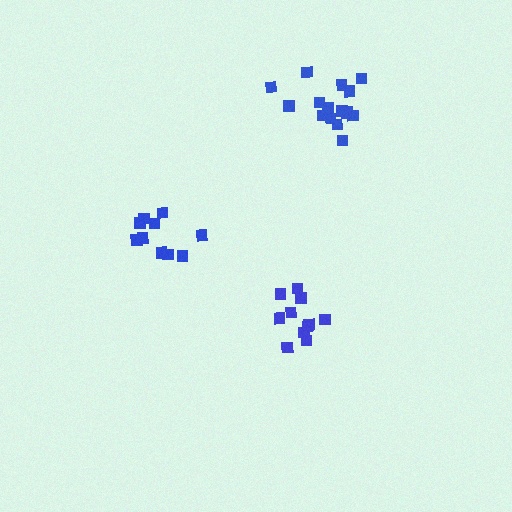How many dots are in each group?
Group 1: 10 dots, Group 2: 11 dots, Group 3: 15 dots (36 total).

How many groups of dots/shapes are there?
There are 3 groups.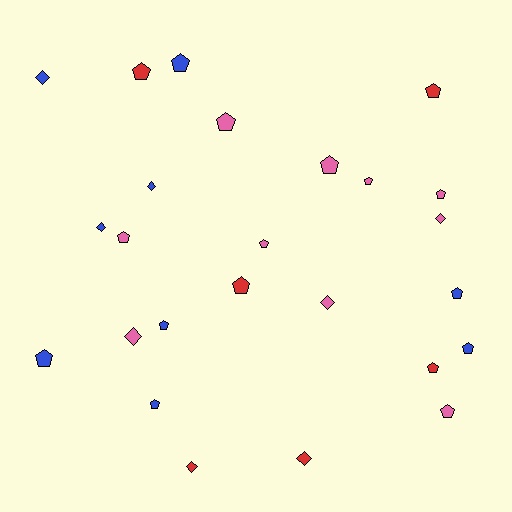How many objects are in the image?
There are 25 objects.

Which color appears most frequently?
Pink, with 10 objects.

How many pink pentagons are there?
There are 7 pink pentagons.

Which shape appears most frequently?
Pentagon, with 17 objects.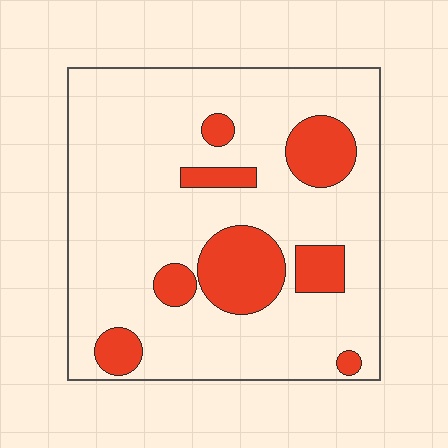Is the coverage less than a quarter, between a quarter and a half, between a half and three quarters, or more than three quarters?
Less than a quarter.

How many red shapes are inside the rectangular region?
8.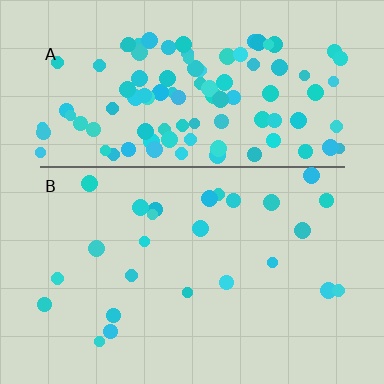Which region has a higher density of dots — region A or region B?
A (the top).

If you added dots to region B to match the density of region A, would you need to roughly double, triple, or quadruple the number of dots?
Approximately quadruple.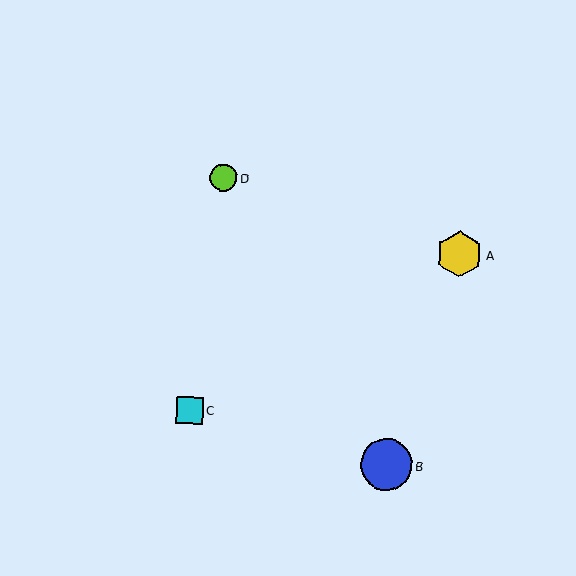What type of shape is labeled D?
Shape D is a lime circle.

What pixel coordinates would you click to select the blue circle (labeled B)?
Click at (387, 465) to select the blue circle B.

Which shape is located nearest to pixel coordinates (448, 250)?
The yellow hexagon (labeled A) at (460, 254) is nearest to that location.